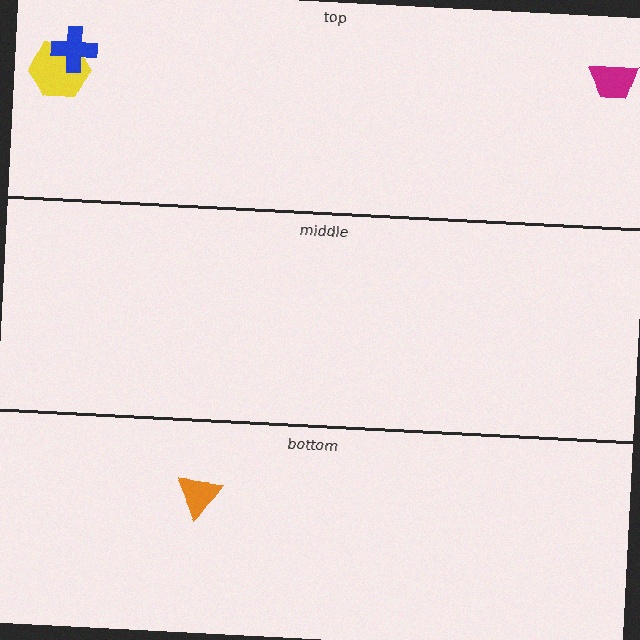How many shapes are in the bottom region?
1.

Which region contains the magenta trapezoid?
The top region.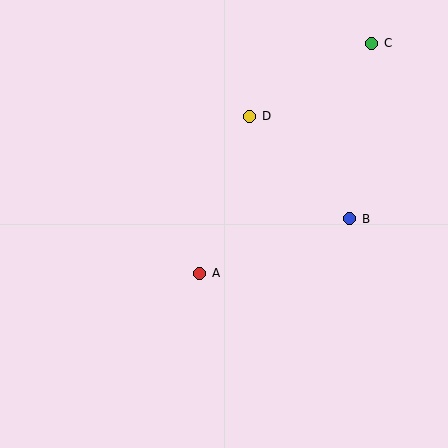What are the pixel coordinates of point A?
Point A is at (200, 273).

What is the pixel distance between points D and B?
The distance between D and B is 143 pixels.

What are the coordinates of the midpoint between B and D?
The midpoint between B and D is at (300, 167).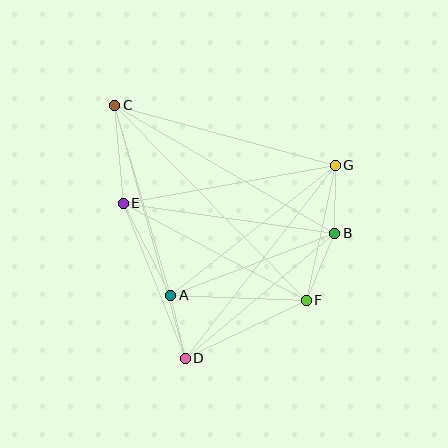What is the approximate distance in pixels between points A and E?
The distance between A and E is approximately 104 pixels.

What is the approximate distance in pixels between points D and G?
The distance between D and G is approximately 244 pixels.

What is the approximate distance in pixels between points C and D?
The distance between C and D is approximately 263 pixels.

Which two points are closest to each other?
Points A and D are closest to each other.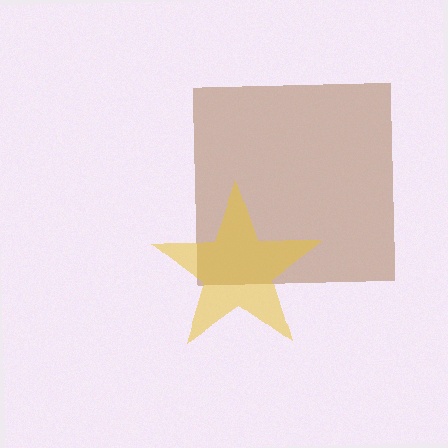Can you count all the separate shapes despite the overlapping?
Yes, there are 2 separate shapes.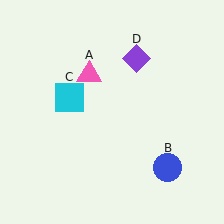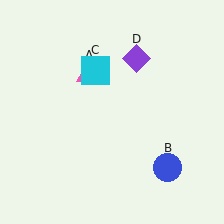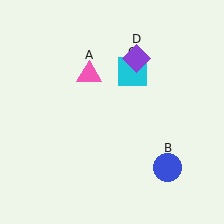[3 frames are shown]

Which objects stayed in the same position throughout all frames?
Pink triangle (object A) and blue circle (object B) and purple diamond (object D) remained stationary.